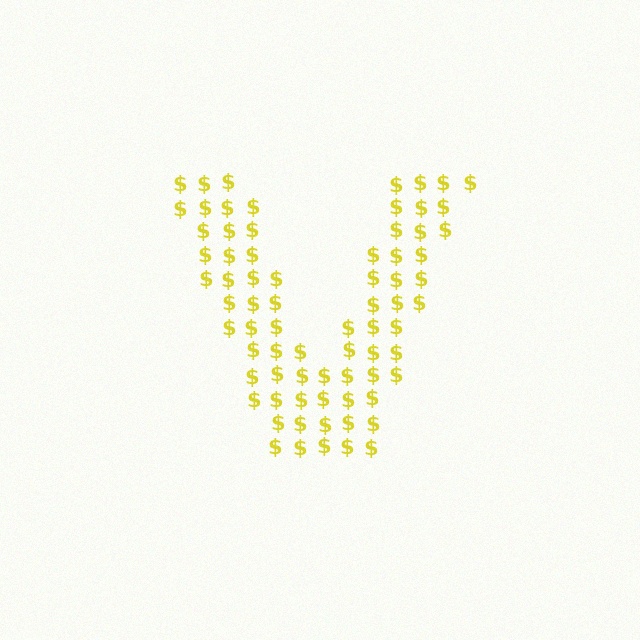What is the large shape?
The large shape is the letter V.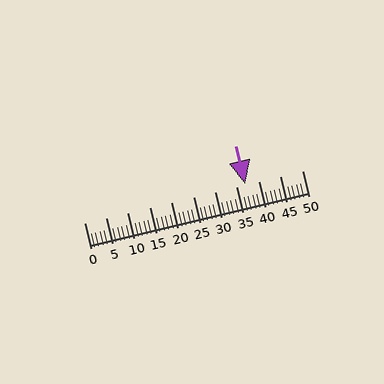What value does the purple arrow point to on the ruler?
The purple arrow points to approximately 37.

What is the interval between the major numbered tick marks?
The major tick marks are spaced 5 units apart.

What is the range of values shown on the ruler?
The ruler shows values from 0 to 50.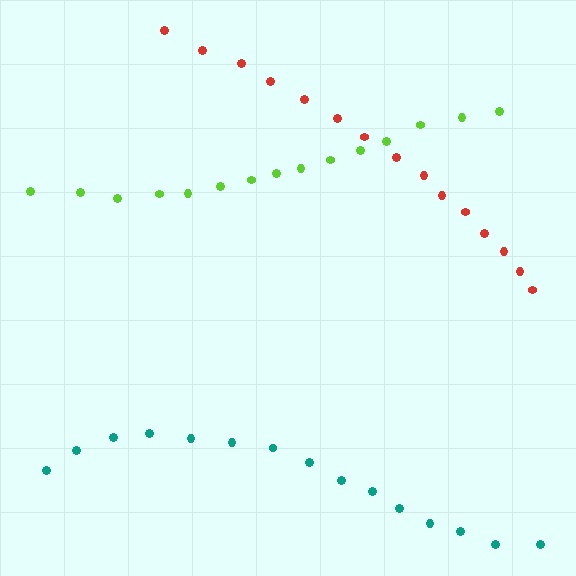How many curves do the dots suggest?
There are 3 distinct paths.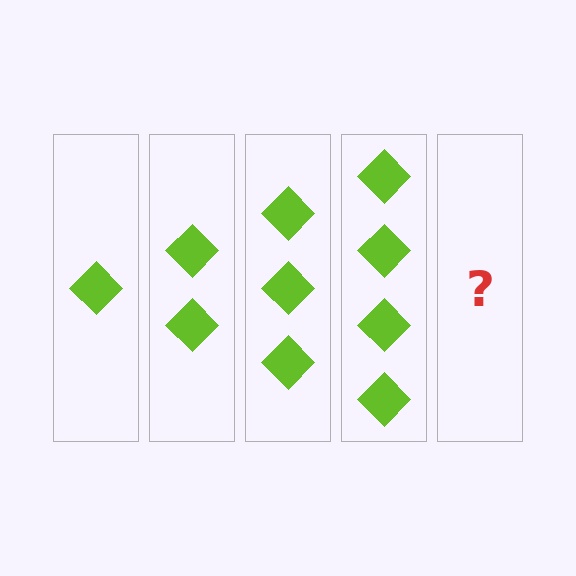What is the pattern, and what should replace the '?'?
The pattern is that each step adds one more diamond. The '?' should be 5 diamonds.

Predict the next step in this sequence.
The next step is 5 diamonds.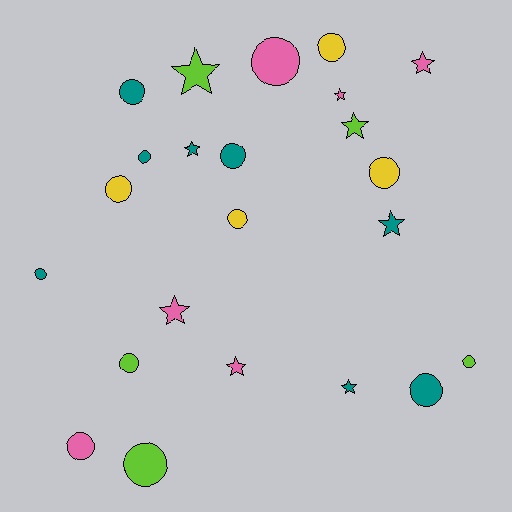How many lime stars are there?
There are 2 lime stars.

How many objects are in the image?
There are 23 objects.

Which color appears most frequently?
Teal, with 8 objects.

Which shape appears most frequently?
Circle, with 14 objects.